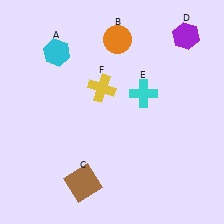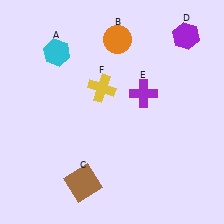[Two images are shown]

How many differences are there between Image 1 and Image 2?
There is 1 difference between the two images.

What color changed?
The cross (E) changed from cyan in Image 1 to purple in Image 2.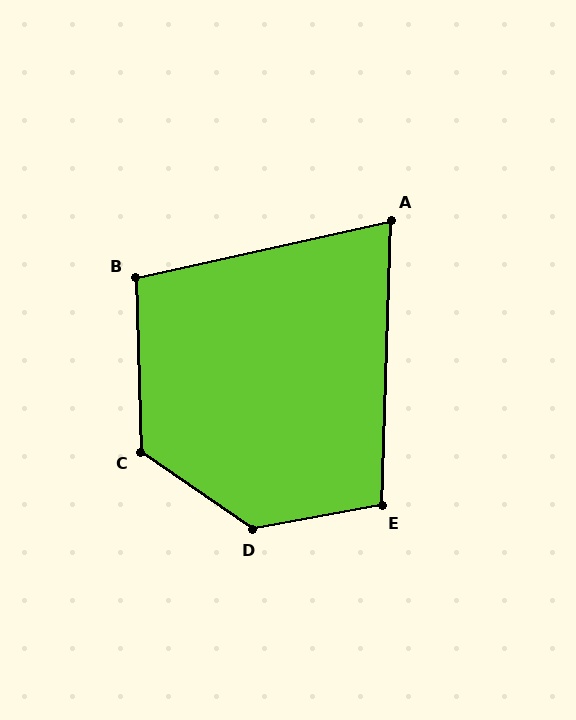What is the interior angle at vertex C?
Approximately 127 degrees (obtuse).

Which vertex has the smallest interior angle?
A, at approximately 76 degrees.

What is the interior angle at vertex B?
Approximately 101 degrees (obtuse).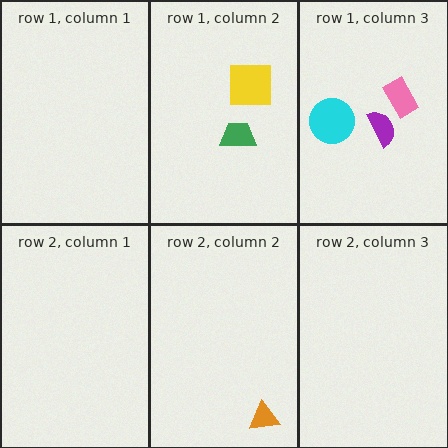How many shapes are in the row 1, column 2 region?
2.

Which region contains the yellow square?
The row 1, column 2 region.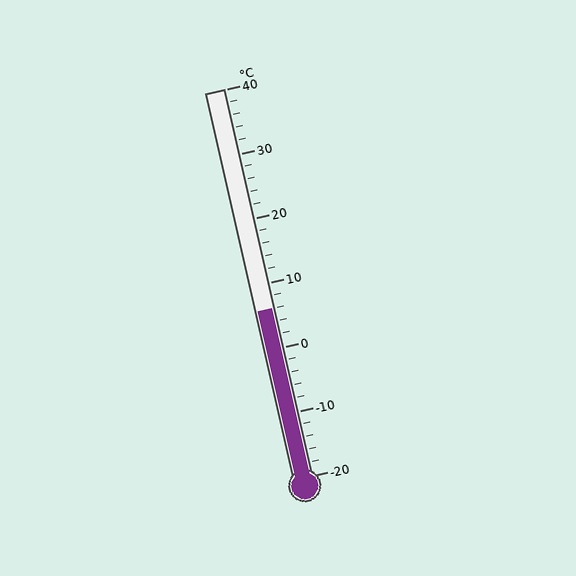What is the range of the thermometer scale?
The thermometer scale ranges from -20°C to 40°C.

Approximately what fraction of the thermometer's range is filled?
The thermometer is filled to approximately 45% of its range.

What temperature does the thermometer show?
The thermometer shows approximately 6°C.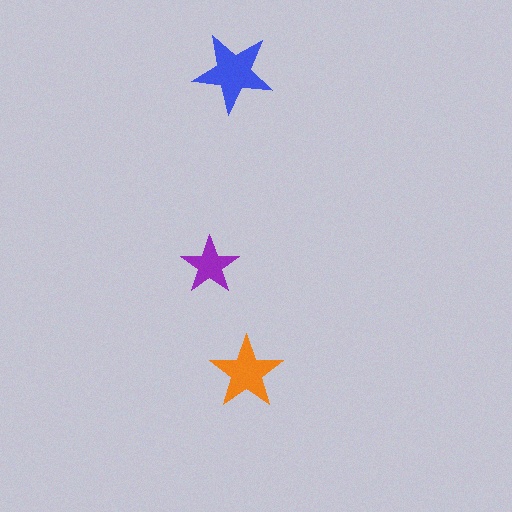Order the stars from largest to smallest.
the blue one, the orange one, the purple one.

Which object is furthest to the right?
The orange star is rightmost.